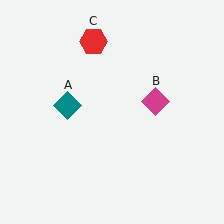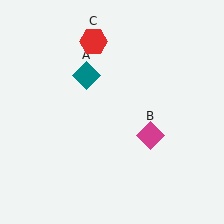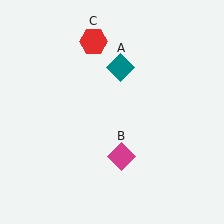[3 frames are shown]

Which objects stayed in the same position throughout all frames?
Red hexagon (object C) remained stationary.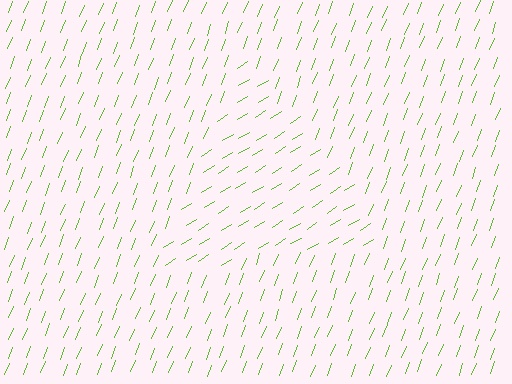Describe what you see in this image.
The image is filled with small lime line segments. A triangle region in the image has lines oriented differently from the surrounding lines, creating a visible texture boundary.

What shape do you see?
I see a triangle.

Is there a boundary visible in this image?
Yes, there is a texture boundary formed by a change in line orientation.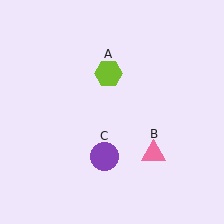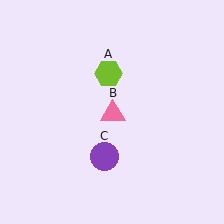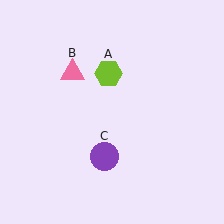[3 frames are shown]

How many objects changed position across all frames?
1 object changed position: pink triangle (object B).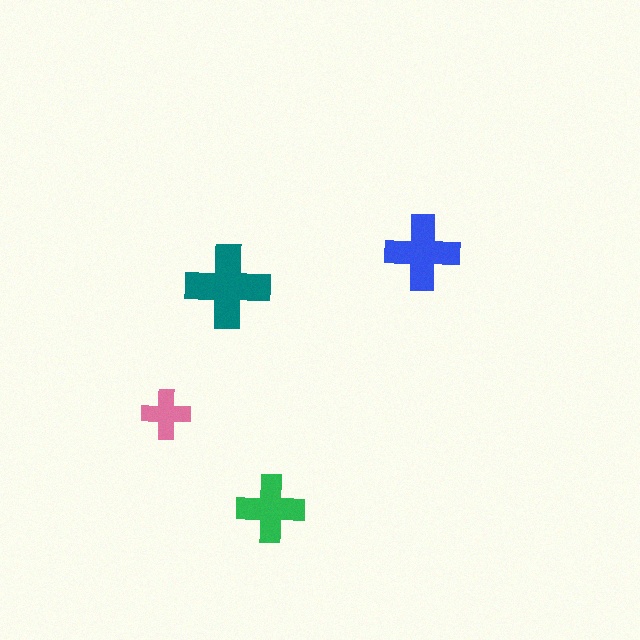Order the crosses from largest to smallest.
the teal one, the blue one, the green one, the pink one.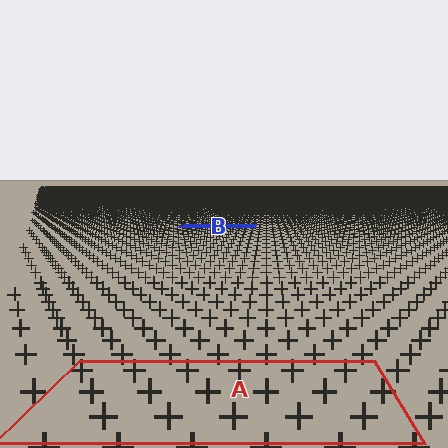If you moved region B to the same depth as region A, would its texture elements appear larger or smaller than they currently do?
They would appear larger. At a closer depth, the same texture elements are projected at a bigger on-screen size.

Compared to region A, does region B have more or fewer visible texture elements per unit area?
Region B has more texture elements per unit area — they are packed more densely because it is farther away.